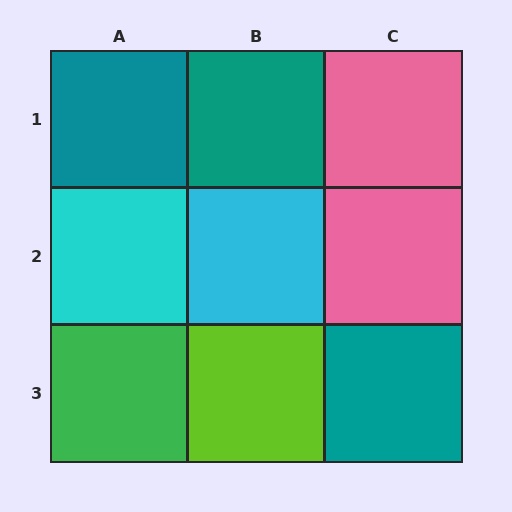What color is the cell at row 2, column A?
Cyan.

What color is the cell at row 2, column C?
Pink.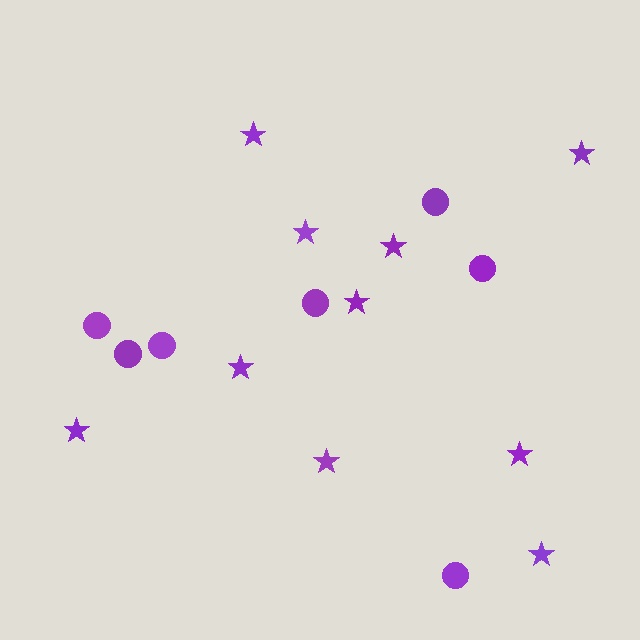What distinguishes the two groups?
There are 2 groups: one group of stars (10) and one group of circles (7).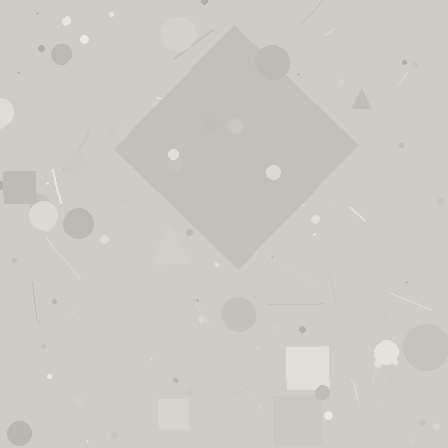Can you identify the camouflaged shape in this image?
The camouflaged shape is a diamond.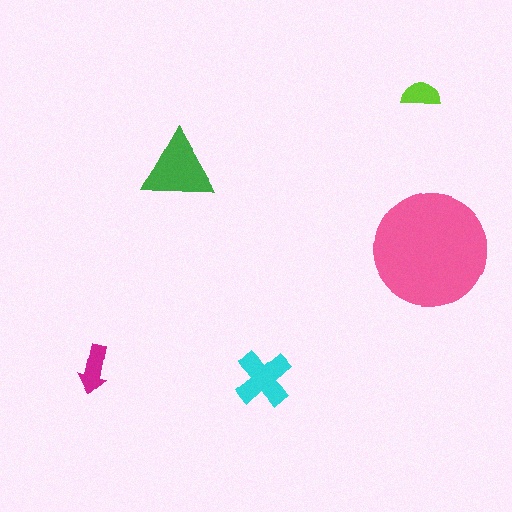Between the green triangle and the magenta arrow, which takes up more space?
The green triangle.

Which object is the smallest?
The lime semicircle.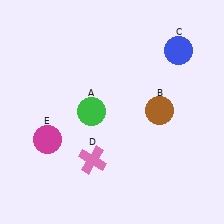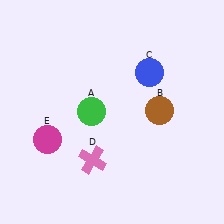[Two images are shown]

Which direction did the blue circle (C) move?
The blue circle (C) moved left.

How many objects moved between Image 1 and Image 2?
1 object moved between the two images.